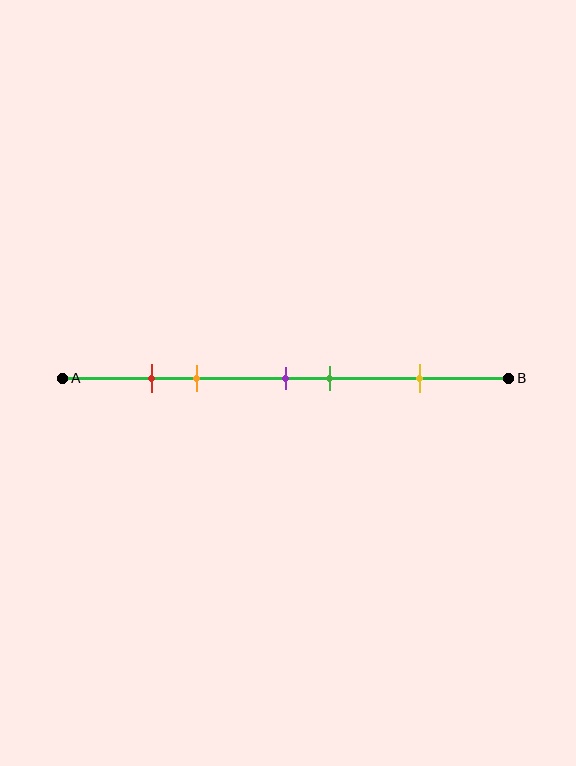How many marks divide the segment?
There are 5 marks dividing the segment.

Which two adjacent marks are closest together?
The red and orange marks are the closest adjacent pair.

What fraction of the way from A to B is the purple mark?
The purple mark is approximately 50% (0.5) of the way from A to B.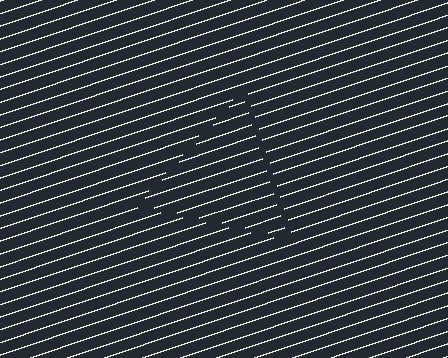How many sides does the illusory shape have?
3 sides — the line-ends trace a triangle.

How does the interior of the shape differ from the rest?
The interior of the shape contains the same grating, shifted by half a period — the contour is defined by the phase discontinuity where line-ends from the inner and outer gratings abut.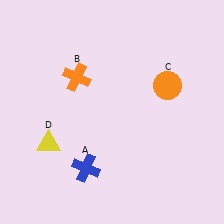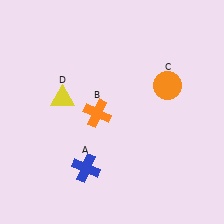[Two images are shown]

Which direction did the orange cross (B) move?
The orange cross (B) moved down.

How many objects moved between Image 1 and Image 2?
2 objects moved between the two images.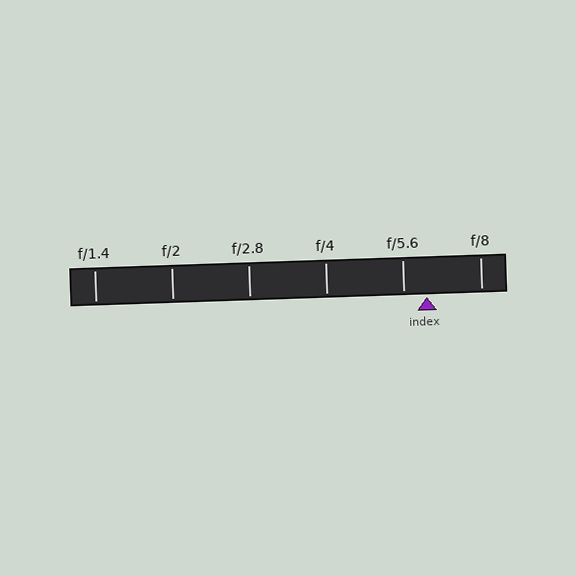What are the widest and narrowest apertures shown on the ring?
The widest aperture shown is f/1.4 and the narrowest is f/8.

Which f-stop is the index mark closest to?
The index mark is closest to f/5.6.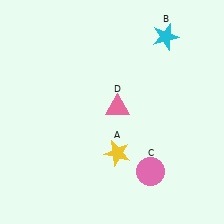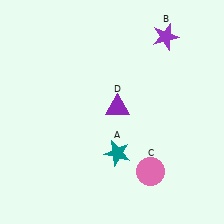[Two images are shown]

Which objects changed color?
A changed from yellow to teal. B changed from cyan to purple. D changed from pink to purple.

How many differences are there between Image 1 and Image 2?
There are 3 differences between the two images.